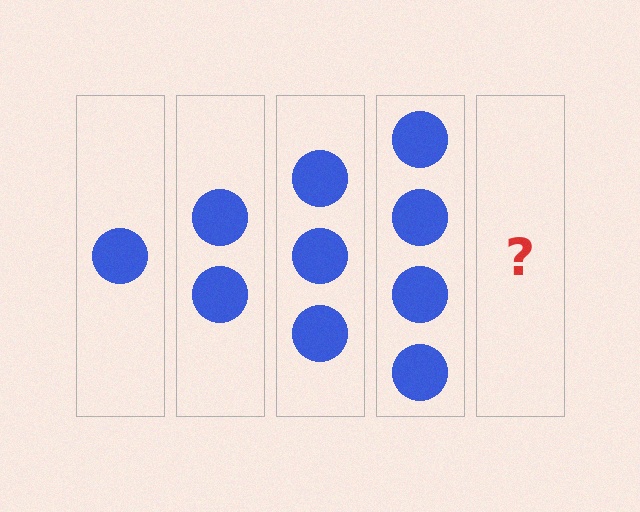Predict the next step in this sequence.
The next step is 5 circles.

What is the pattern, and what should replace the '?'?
The pattern is that each step adds one more circle. The '?' should be 5 circles.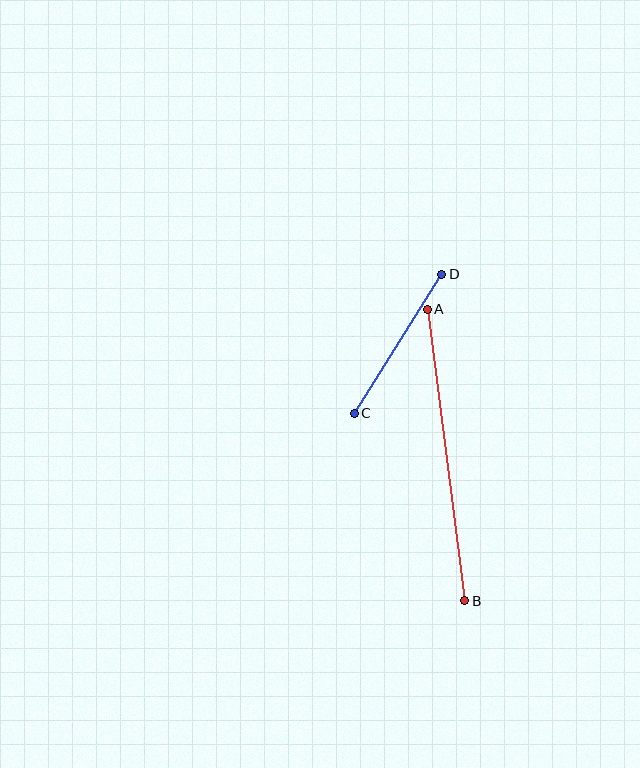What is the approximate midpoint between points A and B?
The midpoint is at approximately (446, 455) pixels.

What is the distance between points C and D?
The distance is approximately 164 pixels.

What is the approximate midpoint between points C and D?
The midpoint is at approximately (398, 344) pixels.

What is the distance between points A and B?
The distance is approximately 294 pixels.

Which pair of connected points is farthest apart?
Points A and B are farthest apart.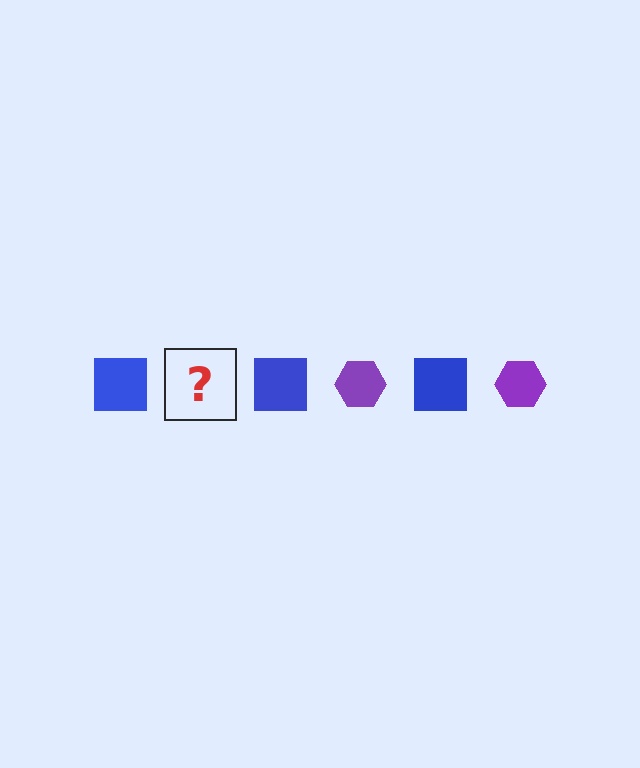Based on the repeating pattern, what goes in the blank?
The blank should be a purple hexagon.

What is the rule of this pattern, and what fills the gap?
The rule is that the pattern alternates between blue square and purple hexagon. The gap should be filled with a purple hexagon.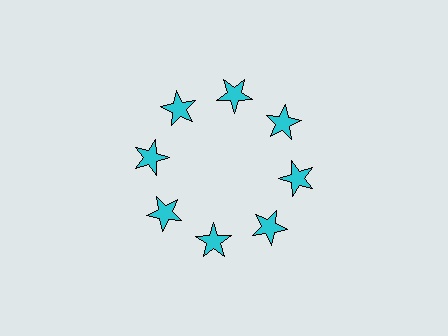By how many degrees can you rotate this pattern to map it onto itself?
The pattern maps onto itself every 45 degrees of rotation.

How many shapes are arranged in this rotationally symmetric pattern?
There are 8 shapes, arranged in 8 groups of 1.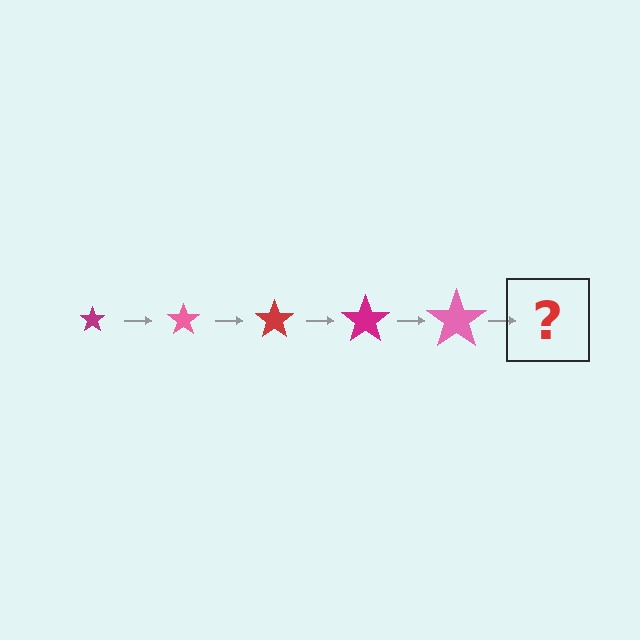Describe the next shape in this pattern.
It should be a red star, larger than the previous one.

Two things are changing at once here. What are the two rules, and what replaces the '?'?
The two rules are that the star grows larger each step and the color cycles through magenta, pink, and red. The '?' should be a red star, larger than the previous one.